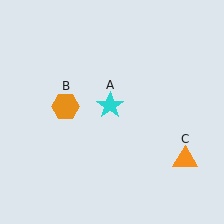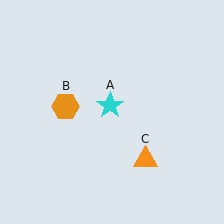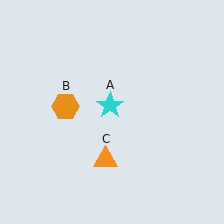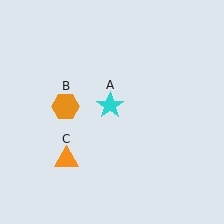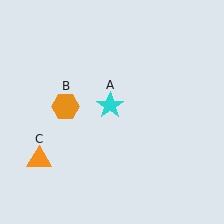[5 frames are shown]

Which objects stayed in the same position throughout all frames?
Cyan star (object A) and orange hexagon (object B) remained stationary.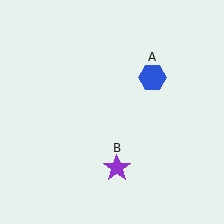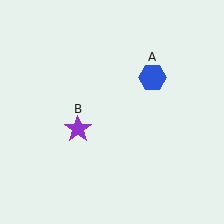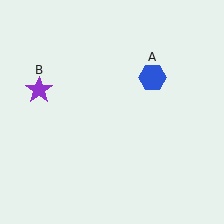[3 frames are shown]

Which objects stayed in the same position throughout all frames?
Blue hexagon (object A) remained stationary.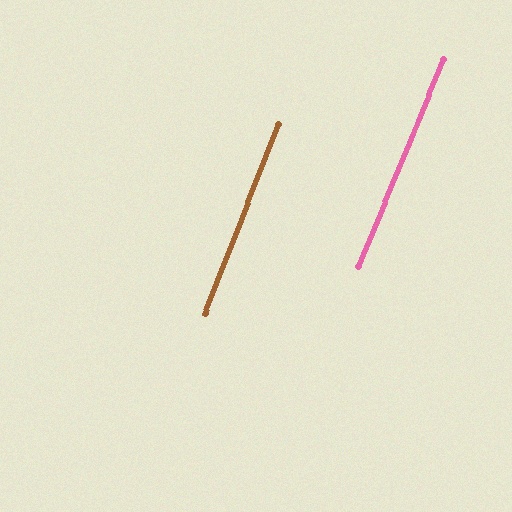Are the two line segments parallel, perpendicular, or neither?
Parallel — their directions differ by only 1.4°.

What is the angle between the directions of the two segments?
Approximately 1 degree.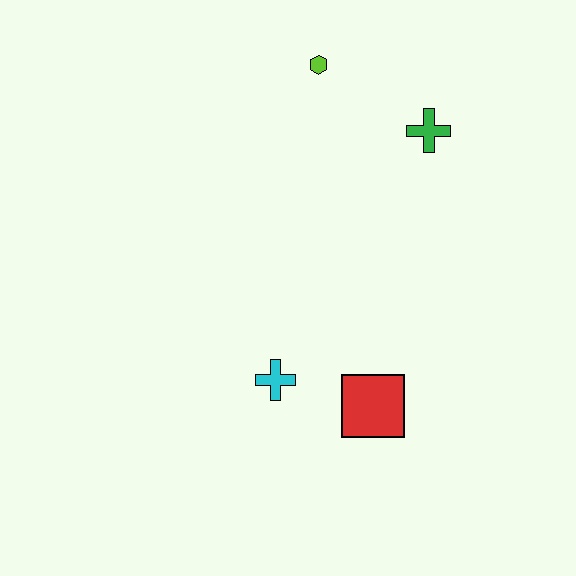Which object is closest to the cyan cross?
The red square is closest to the cyan cross.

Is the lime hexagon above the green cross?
Yes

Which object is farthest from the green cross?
The cyan cross is farthest from the green cross.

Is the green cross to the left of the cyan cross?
No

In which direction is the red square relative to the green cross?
The red square is below the green cross.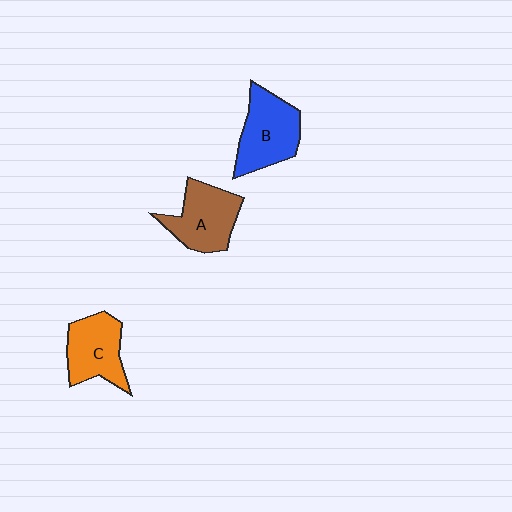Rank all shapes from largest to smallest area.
From largest to smallest: B (blue), A (brown), C (orange).